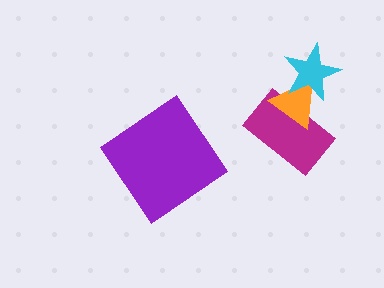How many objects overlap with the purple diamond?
0 objects overlap with the purple diamond.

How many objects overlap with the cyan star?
2 objects overlap with the cyan star.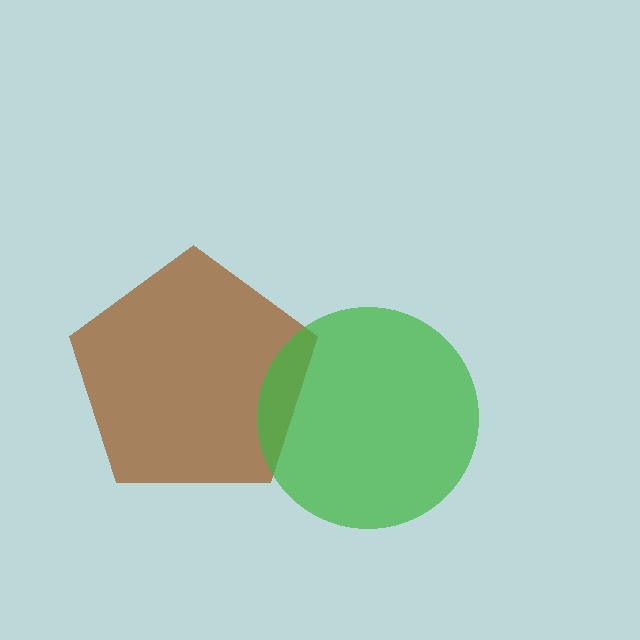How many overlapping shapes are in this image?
There are 2 overlapping shapes in the image.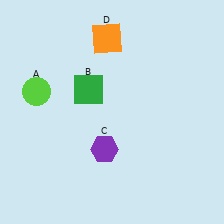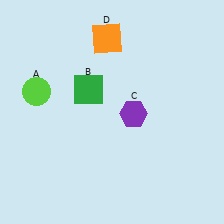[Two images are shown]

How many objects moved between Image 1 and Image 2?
1 object moved between the two images.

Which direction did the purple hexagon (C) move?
The purple hexagon (C) moved up.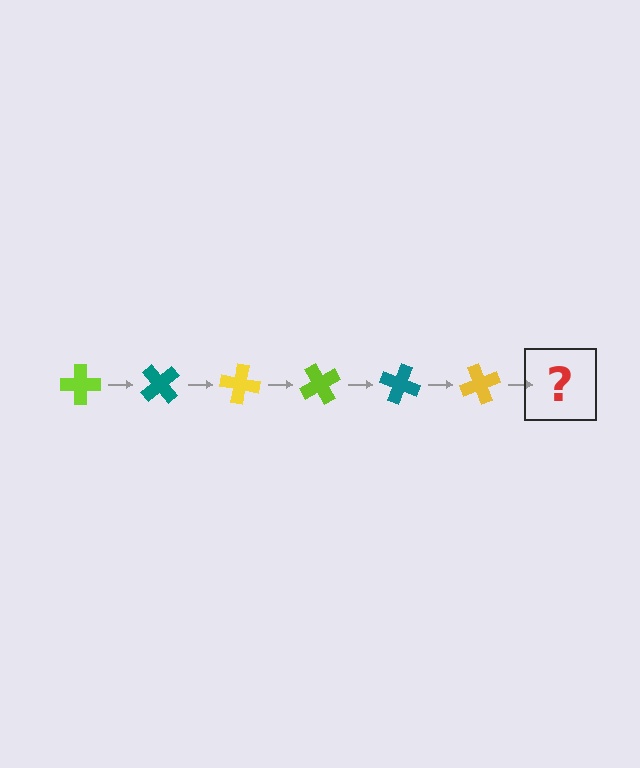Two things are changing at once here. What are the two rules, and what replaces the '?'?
The two rules are that it rotates 50 degrees each step and the color cycles through lime, teal, and yellow. The '?' should be a lime cross, rotated 300 degrees from the start.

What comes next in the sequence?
The next element should be a lime cross, rotated 300 degrees from the start.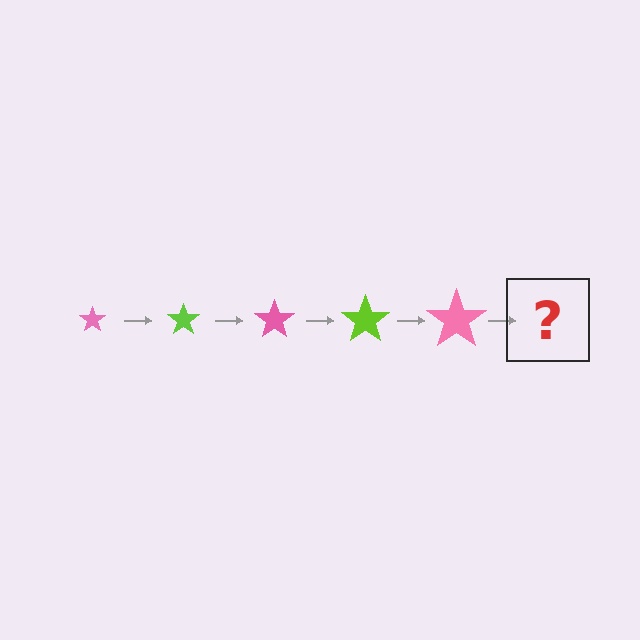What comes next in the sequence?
The next element should be a lime star, larger than the previous one.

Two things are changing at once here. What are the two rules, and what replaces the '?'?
The two rules are that the star grows larger each step and the color cycles through pink and lime. The '?' should be a lime star, larger than the previous one.